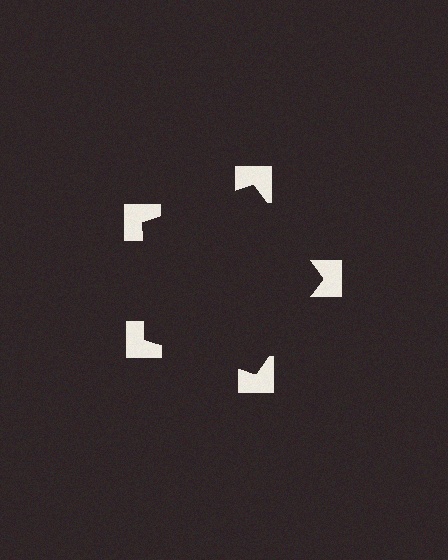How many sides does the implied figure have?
5 sides.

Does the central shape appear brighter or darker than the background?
It typically appears slightly darker than the background, even though no actual brightness change is drawn.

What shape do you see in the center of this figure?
An illusory pentagon — its edges are inferred from the aligned wedge cuts in the notched squares, not physically drawn.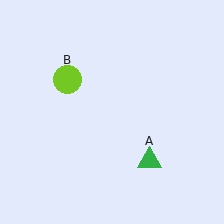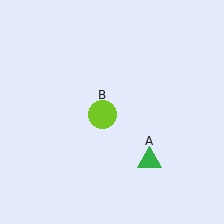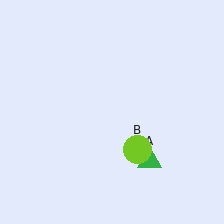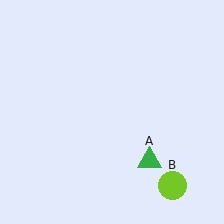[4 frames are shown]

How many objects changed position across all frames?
1 object changed position: lime circle (object B).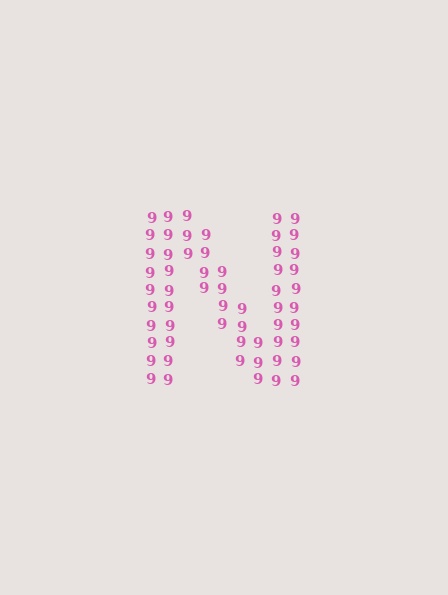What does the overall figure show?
The overall figure shows the letter N.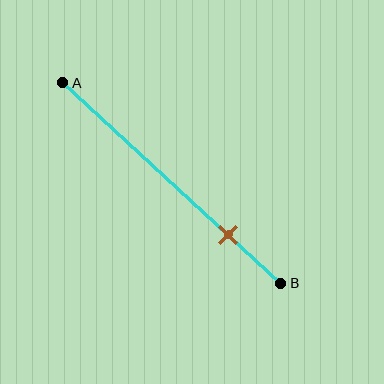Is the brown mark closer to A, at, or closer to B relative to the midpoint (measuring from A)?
The brown mark is closer to point B than the midpoint of segment AB.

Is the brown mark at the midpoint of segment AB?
No, the mark is at about 75% from A, not at the 50% midpoint.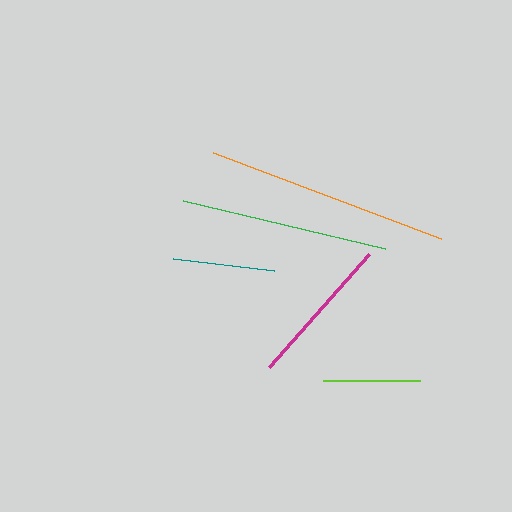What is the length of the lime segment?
The lime segment is approximately 97 pixels long.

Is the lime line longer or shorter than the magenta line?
The magenta line is longer than the lime line.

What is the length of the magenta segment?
The magenta segment is approximately 152 pixels long.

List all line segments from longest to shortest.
From longest to shortest: orange, green, magenta, teal, lime.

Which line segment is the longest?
The orange line is the longest at approximately 243 pixels.